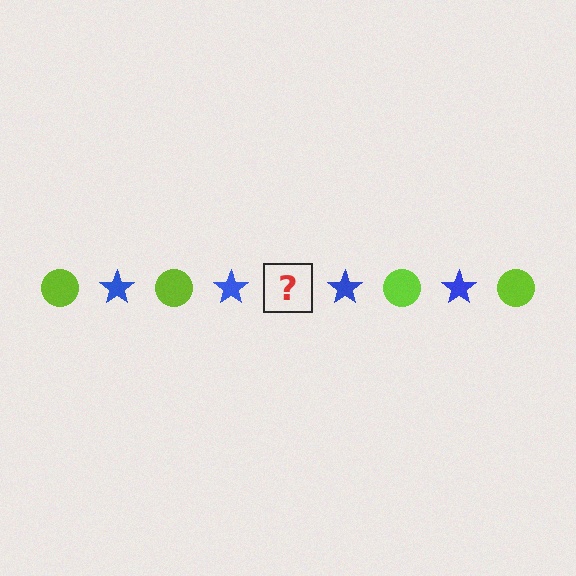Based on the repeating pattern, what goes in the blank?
The blank should be a lime circle.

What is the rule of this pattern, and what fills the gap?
The rule is that the pattern alternates between lime circle and blue star. The gap should be filled with a lime circle.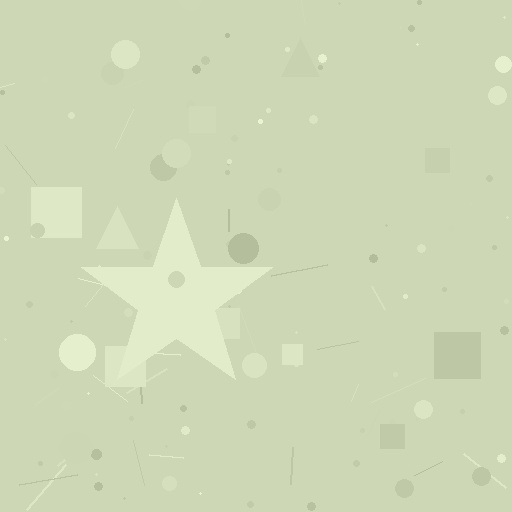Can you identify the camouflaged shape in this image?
The camouflaged shape is a star.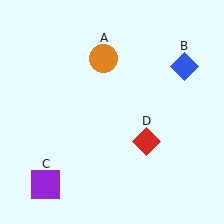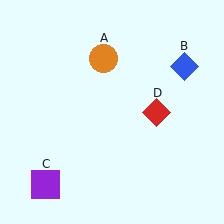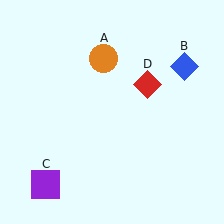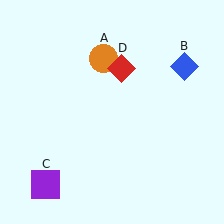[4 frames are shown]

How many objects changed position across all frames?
1 object changed position: red diamond (object D).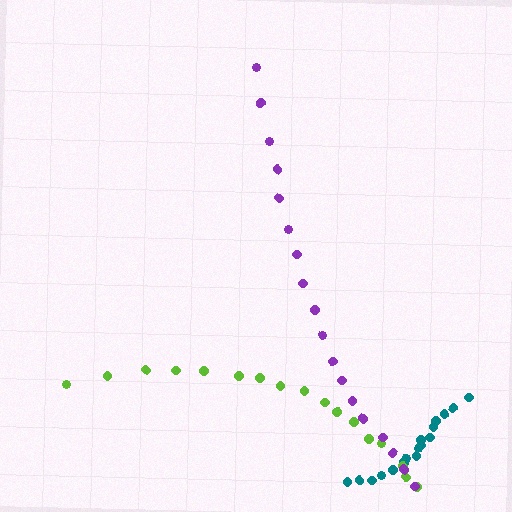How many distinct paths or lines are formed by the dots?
There are 3 distinct paths.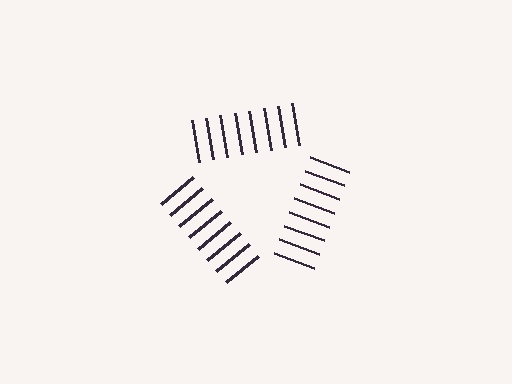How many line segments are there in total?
24 — 8 along each of the 3 edges.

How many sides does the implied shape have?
3 sides — the line-ends trace a triangle.